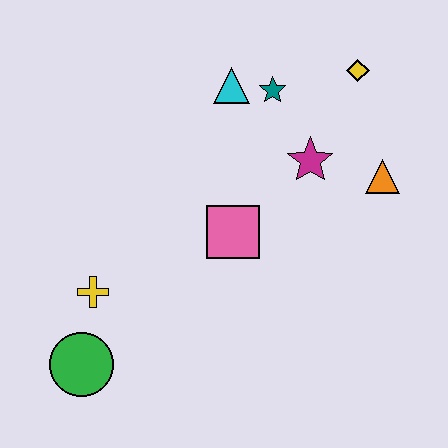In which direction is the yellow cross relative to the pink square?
The yellow cross is to the left of the pink square.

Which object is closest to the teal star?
The cyan triangle is closest to the teal star.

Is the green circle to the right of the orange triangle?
No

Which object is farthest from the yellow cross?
The yellow diamond is farthest from the yellow cross.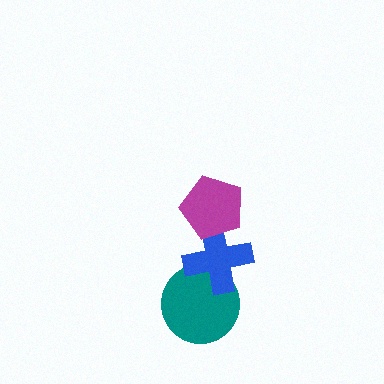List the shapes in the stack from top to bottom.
From top to bottom: the magenta pentagon, the blue cross, the teal circle.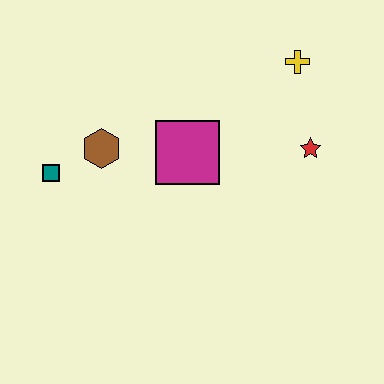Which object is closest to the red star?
The yellow cross is closest to the red star.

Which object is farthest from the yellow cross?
The teal square is farthest from the yellow cross.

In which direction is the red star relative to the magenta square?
The red star is to the right of the magenta square.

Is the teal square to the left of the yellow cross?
Yes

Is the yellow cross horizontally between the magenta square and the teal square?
No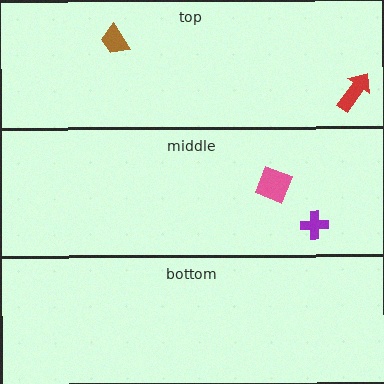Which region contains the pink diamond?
The middle region.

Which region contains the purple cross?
The middle region.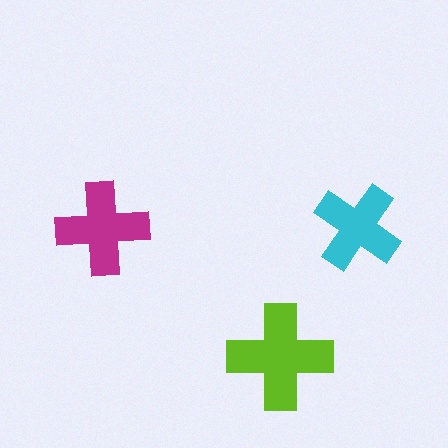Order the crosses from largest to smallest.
the lime one, the magenta one, the cyan one.